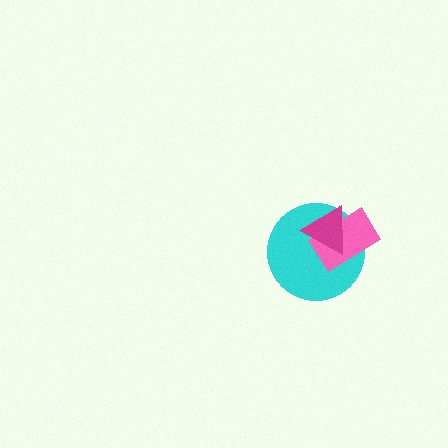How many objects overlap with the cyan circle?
2 objects overlap with the cyan circle.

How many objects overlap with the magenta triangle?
2 objects overlap with the magenta triangle.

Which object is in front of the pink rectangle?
The magenta triangle is in front of the pink rectangle.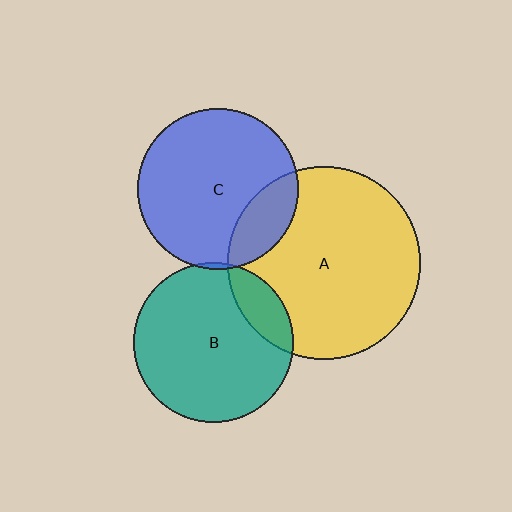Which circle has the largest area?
Circle A (yellow).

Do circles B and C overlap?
Yes.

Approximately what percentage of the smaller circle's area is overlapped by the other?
Approximately 5%.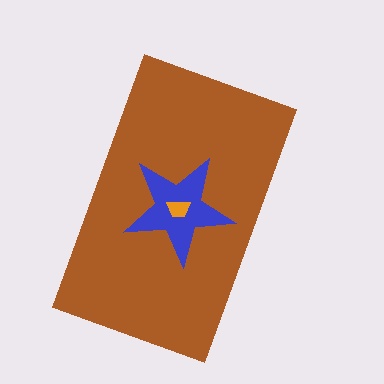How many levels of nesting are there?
3.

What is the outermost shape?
The brown rectangle.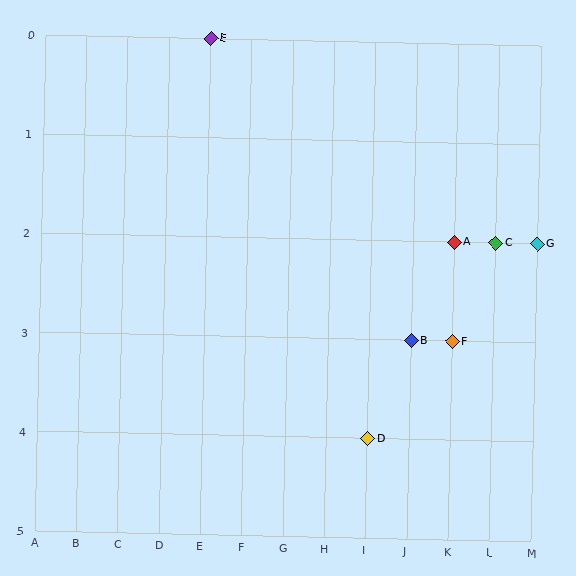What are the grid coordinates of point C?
Point C is at grid coordinates (L, 2).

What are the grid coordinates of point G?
Point G is at grid coordinates (M, 2).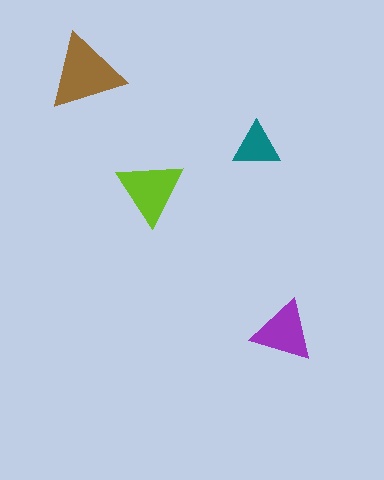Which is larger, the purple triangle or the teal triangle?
The purple one.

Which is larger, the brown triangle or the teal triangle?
The brown one.